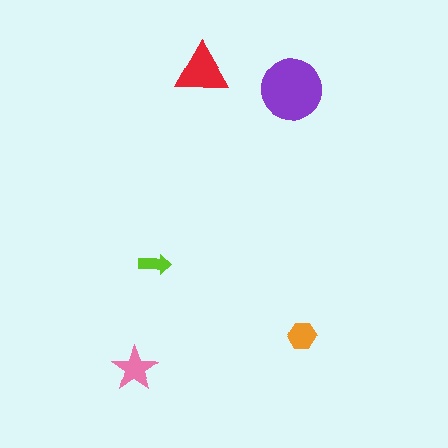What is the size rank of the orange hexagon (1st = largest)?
4th.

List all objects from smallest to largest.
The lime arrow, the orange hexagon, the pink star, the red triangle, the purple circle.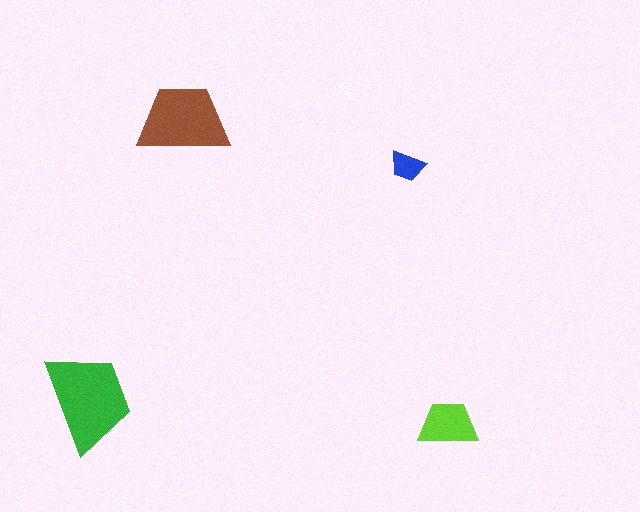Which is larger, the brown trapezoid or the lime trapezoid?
The brown one.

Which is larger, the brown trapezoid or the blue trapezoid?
The brown one.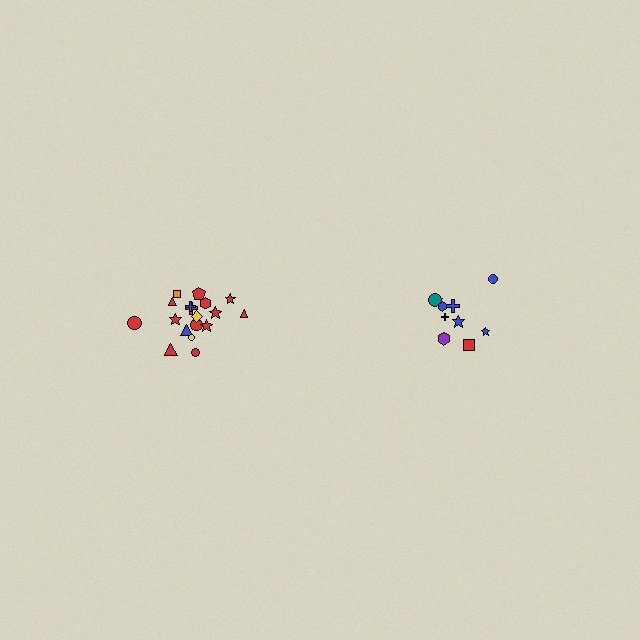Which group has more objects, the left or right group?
The left group.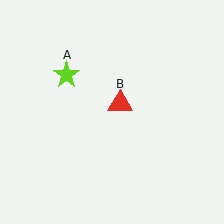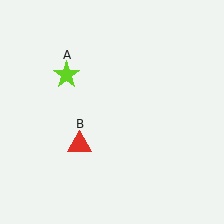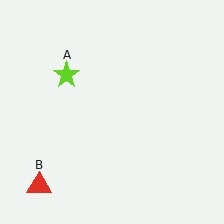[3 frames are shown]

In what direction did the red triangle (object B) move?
The red triangle (object B) moved down and to the left.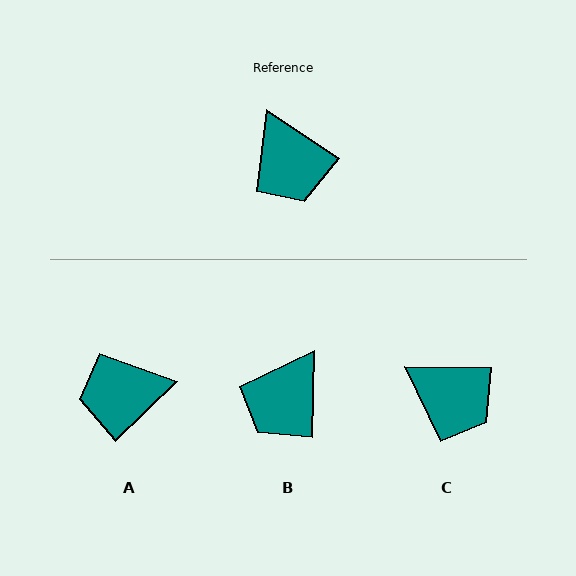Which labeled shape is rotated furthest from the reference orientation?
A, about 102 degrees away.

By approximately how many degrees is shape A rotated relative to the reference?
Approximately 102 degrees clockwise.